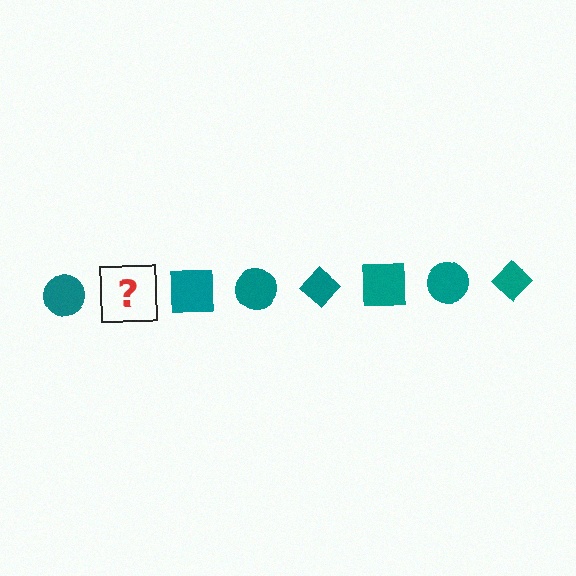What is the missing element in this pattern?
The missing element is a teal diamond.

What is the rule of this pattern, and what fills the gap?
The rule is that the pattern cycles through circle, diamond, square shapes in teal. The gap should be filled with a teal diamond.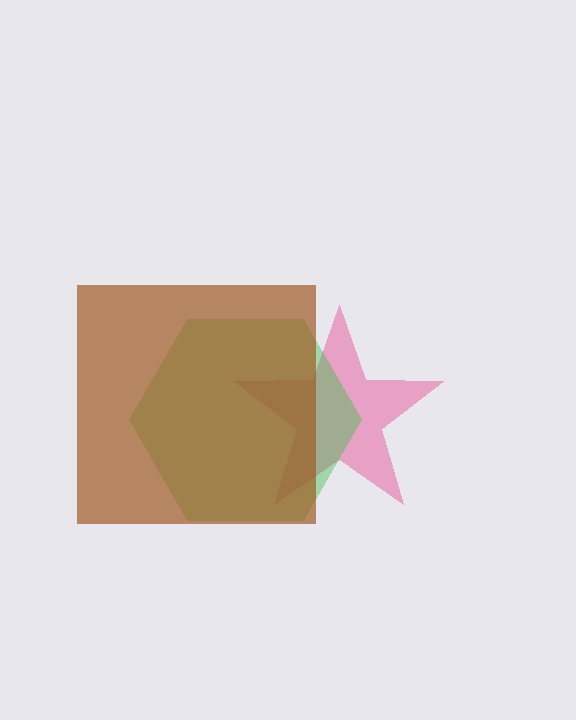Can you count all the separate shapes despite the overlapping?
Yes, there are 3 separate shapes.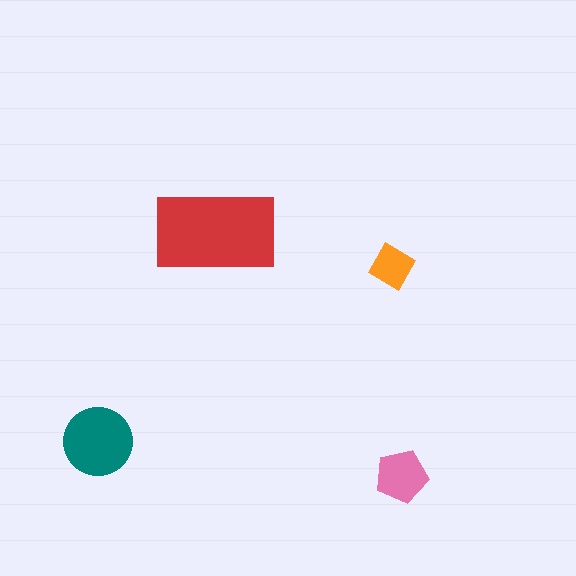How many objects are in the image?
There are 4 objects in the image.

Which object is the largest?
The red rectangle.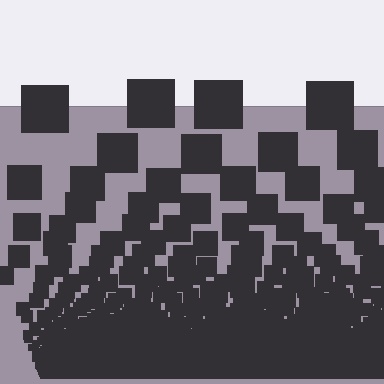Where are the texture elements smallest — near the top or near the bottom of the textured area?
Near the bottom.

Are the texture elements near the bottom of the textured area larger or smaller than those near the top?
Smaller. The gradient is inverted — elements near the bottom are smaller and denser.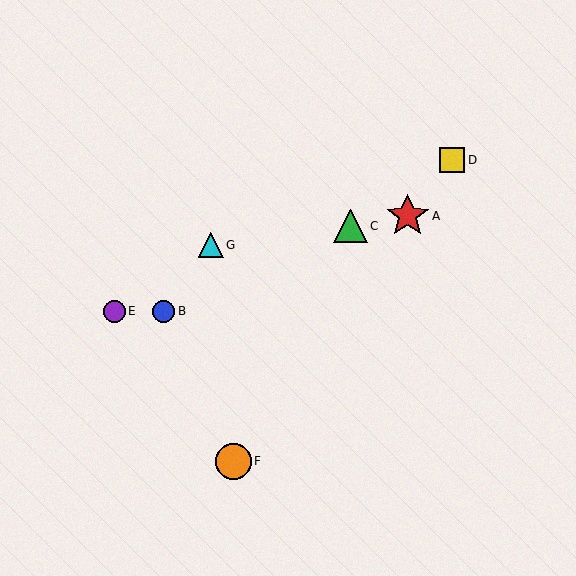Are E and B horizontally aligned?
Yes, both are at y≈311.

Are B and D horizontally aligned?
No, B is at y≈311 and D is at y≈160.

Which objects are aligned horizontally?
Objects B, E are aligned horizontally.